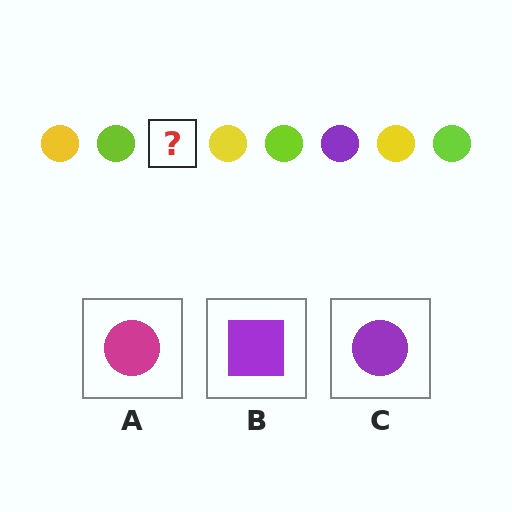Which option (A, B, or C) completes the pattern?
C.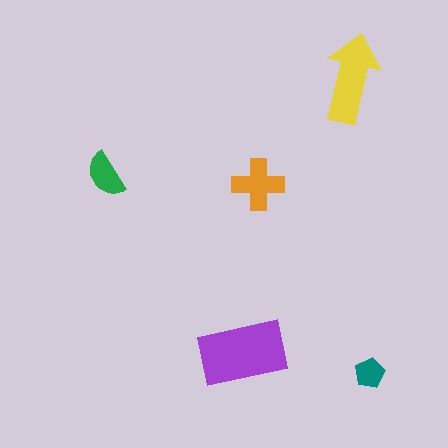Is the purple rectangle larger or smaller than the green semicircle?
Larger.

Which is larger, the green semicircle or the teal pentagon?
The green semicircle.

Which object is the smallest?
The teal pentagon.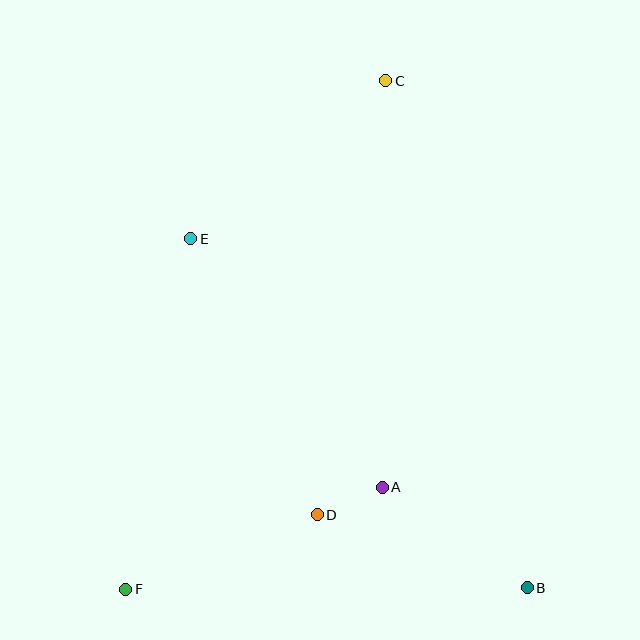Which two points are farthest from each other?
Points C and F are farthest from each other.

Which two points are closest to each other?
Points A and D are closest to each other.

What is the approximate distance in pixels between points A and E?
The distance between A and E is approximately 314 pixels.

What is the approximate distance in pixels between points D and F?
The distance between D and F is approximately 205 pixels.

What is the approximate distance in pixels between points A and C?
The distance between A and C is approximately 407 pixels.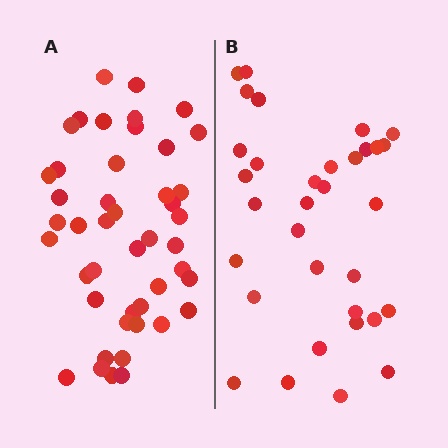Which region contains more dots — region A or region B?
Region A (the left region) has more dots.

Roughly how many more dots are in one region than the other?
Region A has roughly 12 or so more dots than region B.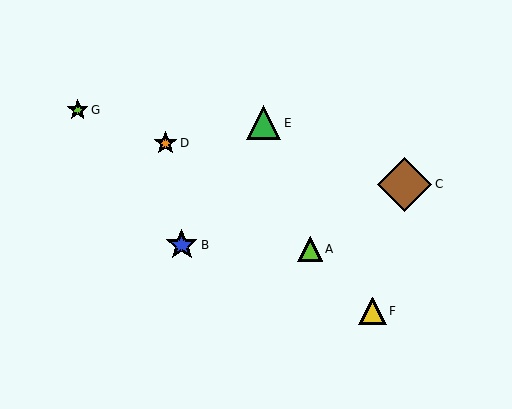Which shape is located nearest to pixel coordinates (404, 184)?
The brown diamond (labeled C) at (405, 184) is nearest to that location.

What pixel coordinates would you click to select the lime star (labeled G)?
Click at (78, 110) to select the lime star G.